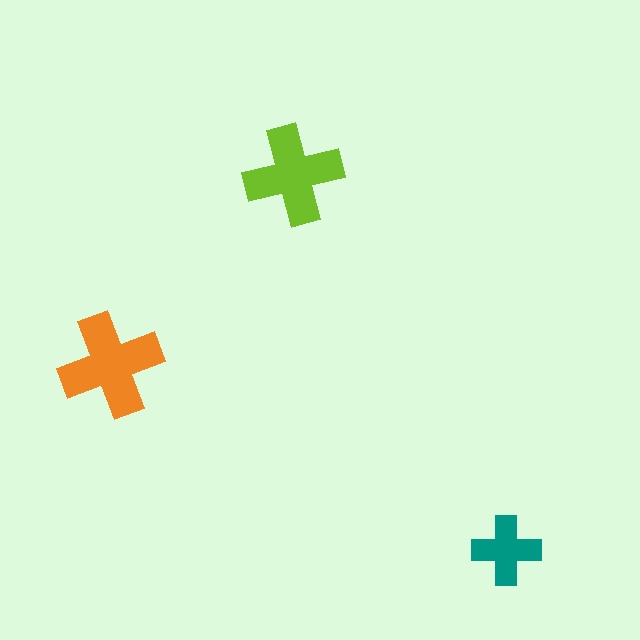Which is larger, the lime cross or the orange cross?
The orange one.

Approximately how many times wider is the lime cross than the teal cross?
About 1.5 times wider.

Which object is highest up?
The lime cross is topmost.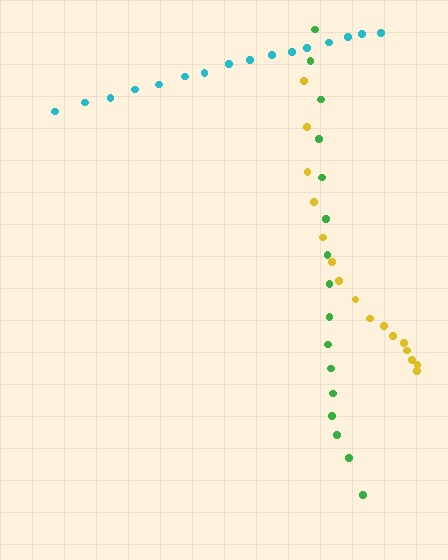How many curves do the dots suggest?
There are 3 distinct paths.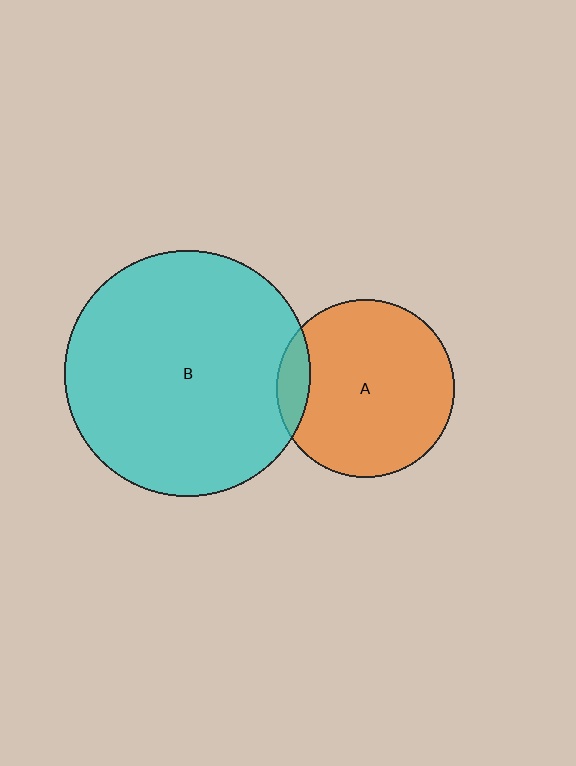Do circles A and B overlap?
Yes.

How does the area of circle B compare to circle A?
Approximately 1.9 times.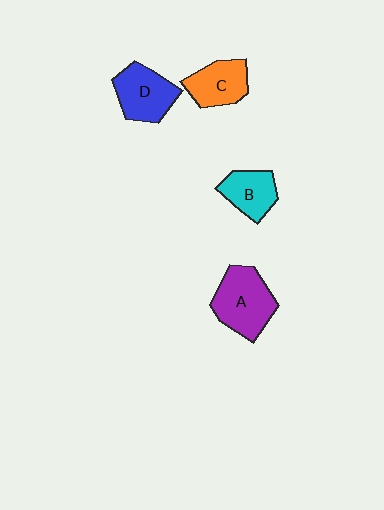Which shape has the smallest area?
Shape B (cyan).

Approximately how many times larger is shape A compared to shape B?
Approximately 1.5 times.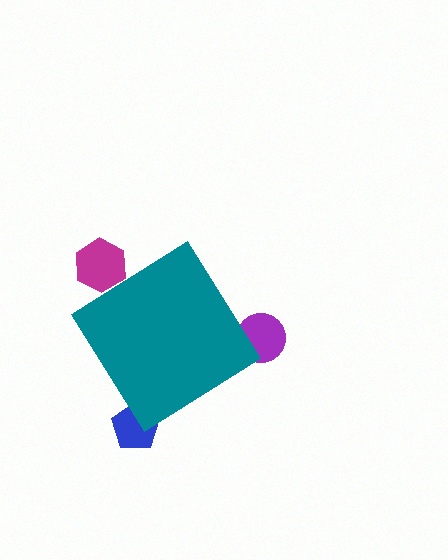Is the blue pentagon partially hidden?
Yes, the blue pentagon is partially hidden behind the teal diamond.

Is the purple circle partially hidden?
Yes, the purple circle is partially hidden behind the teal diamond.